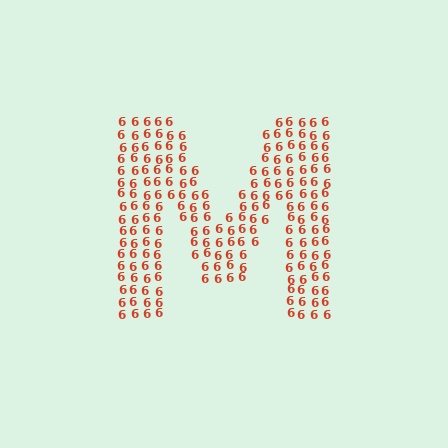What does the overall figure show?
The overall figure shows the letter M.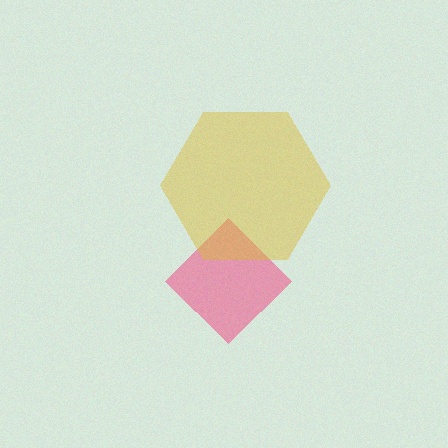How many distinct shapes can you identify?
There are 2 distinct shapes: a pink diamond, a yellow hexagon.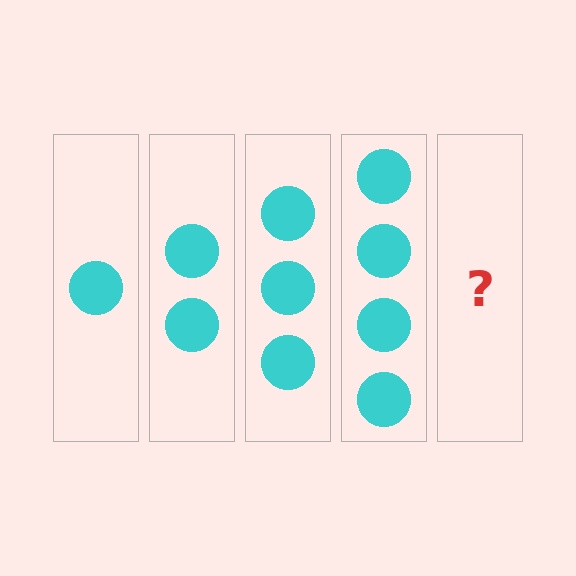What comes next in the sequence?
The next element should be 5 circles.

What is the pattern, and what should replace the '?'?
The pattern is that each step adds one more circle. The '?' should be 5 circles.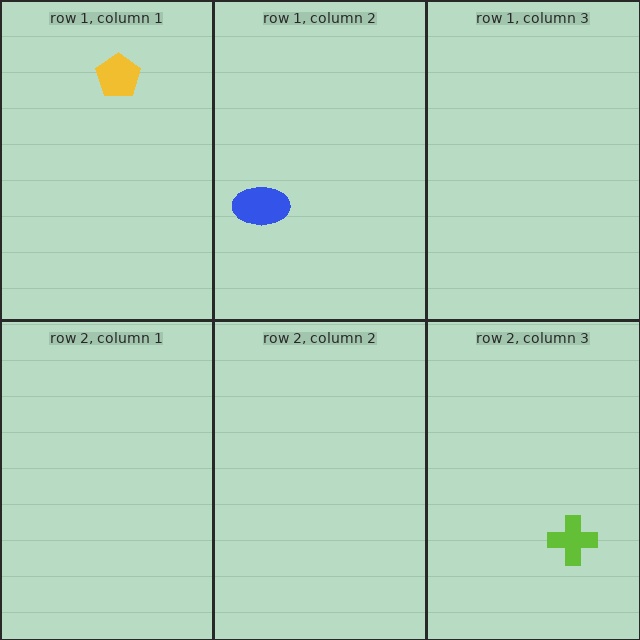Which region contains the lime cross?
The row 2, column 3 region.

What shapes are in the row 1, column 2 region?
The blue ellipse.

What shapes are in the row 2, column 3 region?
The lime cross.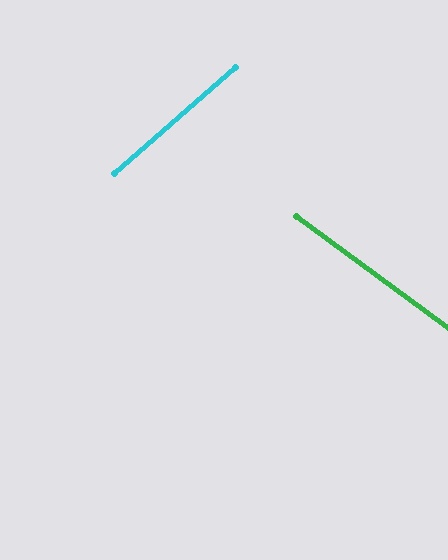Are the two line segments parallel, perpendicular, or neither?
Neither parallel nor perpendicular — they differ by about 78°.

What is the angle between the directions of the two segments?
Approximately 78 degrees.